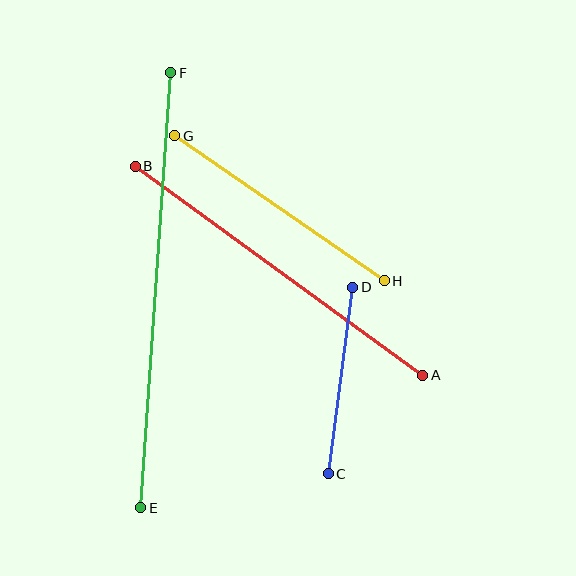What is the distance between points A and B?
The distance is approximately 355 pixels.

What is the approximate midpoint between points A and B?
The midpoint is at approximately (279, 271) pixels.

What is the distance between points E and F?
The distance is approximately 436 pixels.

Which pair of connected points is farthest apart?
Points E and F are farthest apart.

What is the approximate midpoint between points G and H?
The midpoint is at approximately (279, 208) pixels.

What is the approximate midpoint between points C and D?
The midpoint is at approximately (341, 381) pixels.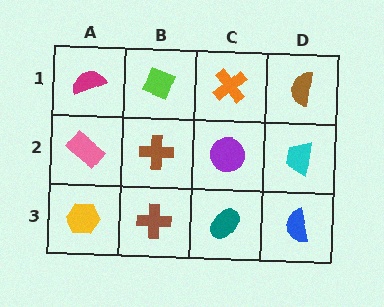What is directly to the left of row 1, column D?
An orange cross.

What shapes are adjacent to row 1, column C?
A purple circle (row 2, column C), a lime diamond (row 1, column B), a brown semicircle (row 1, column D).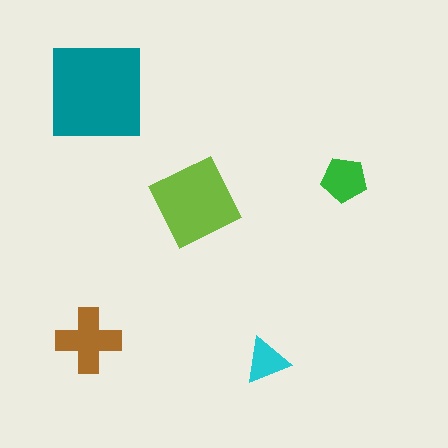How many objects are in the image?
There are 5 objects in the image.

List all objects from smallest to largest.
The cyan triangle, the green pentagon, the brown cross, the lime diamond, the teal square.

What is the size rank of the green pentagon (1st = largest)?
4th.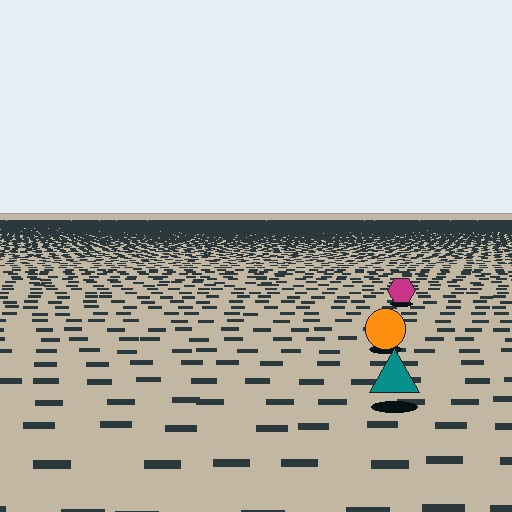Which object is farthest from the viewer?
The magenta hexagon is farthest from the viewer. It appears smaller and the ground texture around it is denser.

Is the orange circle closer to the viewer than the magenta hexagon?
Yes. The orange circle is closer — you can tell from the texture gradient: the ground texture is coarser near it.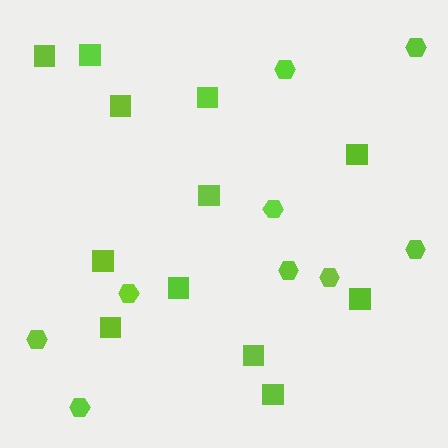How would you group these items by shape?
There are 2 groups: one group of hexagons (9) and one group of squares (12).